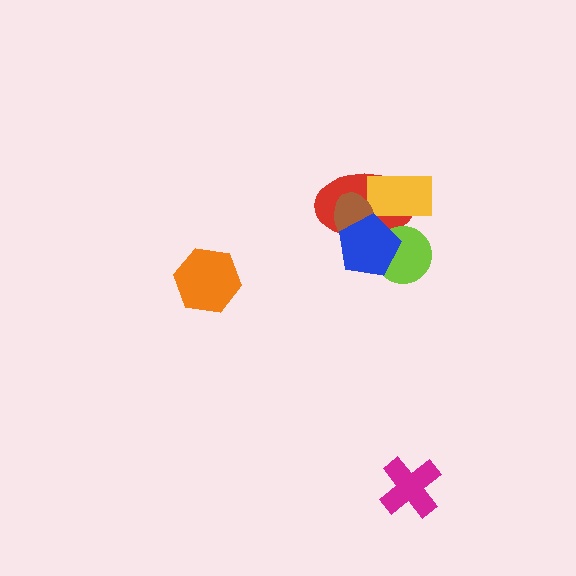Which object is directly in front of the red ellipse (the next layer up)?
The yellow rectangle is directly in front of the red ellipse.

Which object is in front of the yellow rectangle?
The brown ellipse is in front of the yellow rectangle.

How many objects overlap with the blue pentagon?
3 objects overlap with the blue pentagon.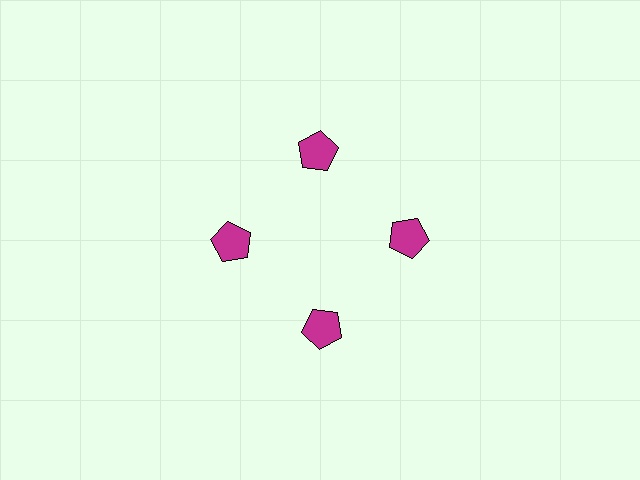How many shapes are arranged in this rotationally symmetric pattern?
There are 4 shapes, arranged in 4 groups of 1.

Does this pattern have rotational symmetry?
Yes, this pattern has 4-fold rotational symmetry. It looks the same after rotating 90 degrees around the center.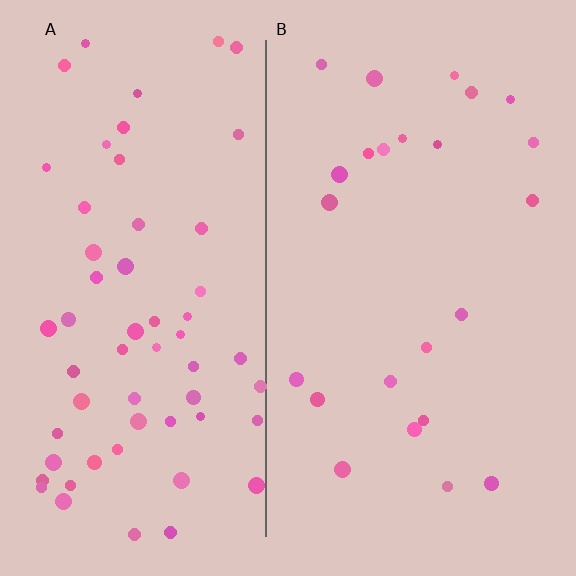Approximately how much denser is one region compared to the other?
Approximately 2.5× — region A over region B.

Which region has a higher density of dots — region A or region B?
A (the left).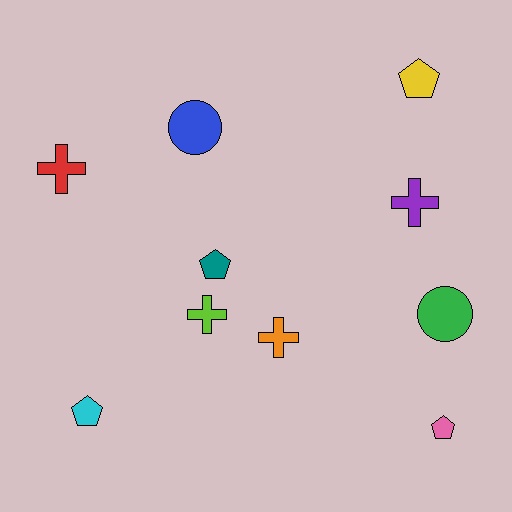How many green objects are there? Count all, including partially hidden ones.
There is 1 green object.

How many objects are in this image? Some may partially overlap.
There are 10 objects.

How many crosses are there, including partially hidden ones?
There are 4 crosses.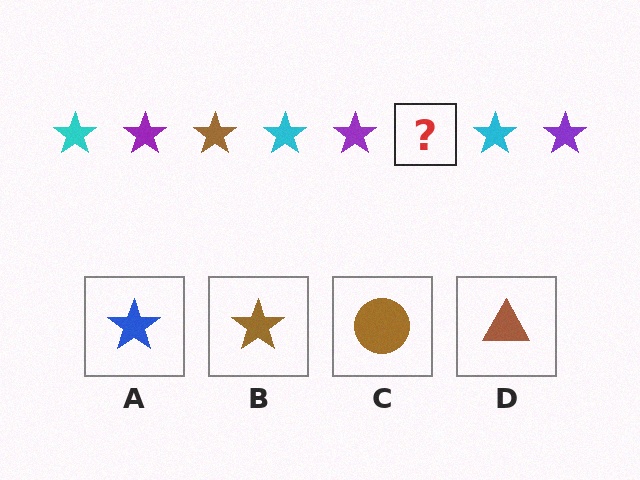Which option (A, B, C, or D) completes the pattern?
B.